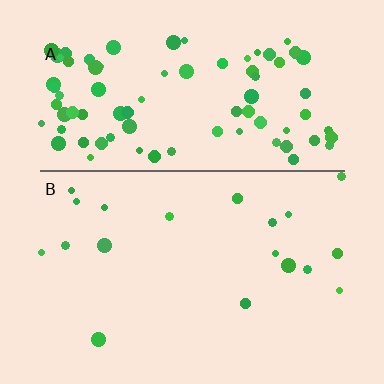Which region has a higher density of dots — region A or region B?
A (the top).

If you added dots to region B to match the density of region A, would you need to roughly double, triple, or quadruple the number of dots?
Approximately quadruple.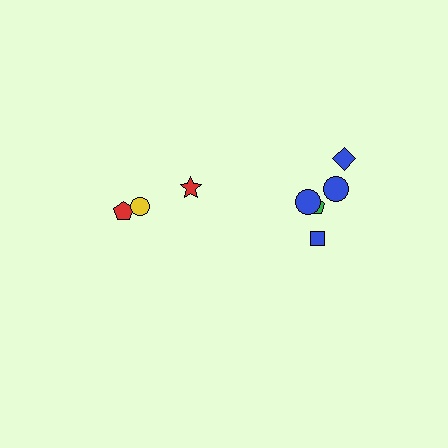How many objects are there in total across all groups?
There are 8 objects.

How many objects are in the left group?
There are 3 objects.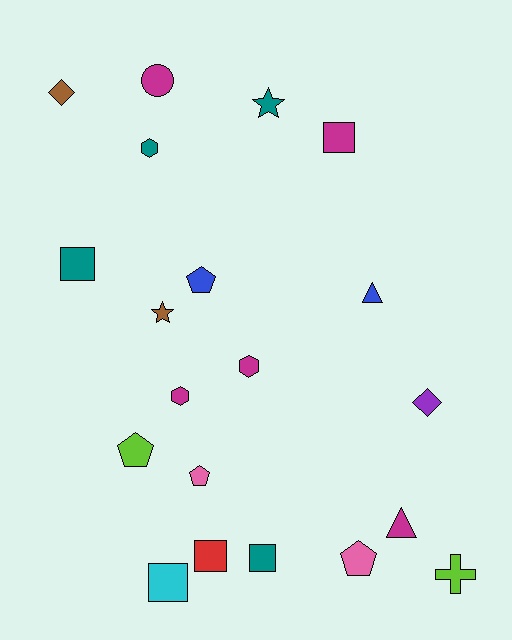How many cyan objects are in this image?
There is 1 cyan object.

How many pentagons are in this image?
There are 4 pentagons.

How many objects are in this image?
There are 20 objects.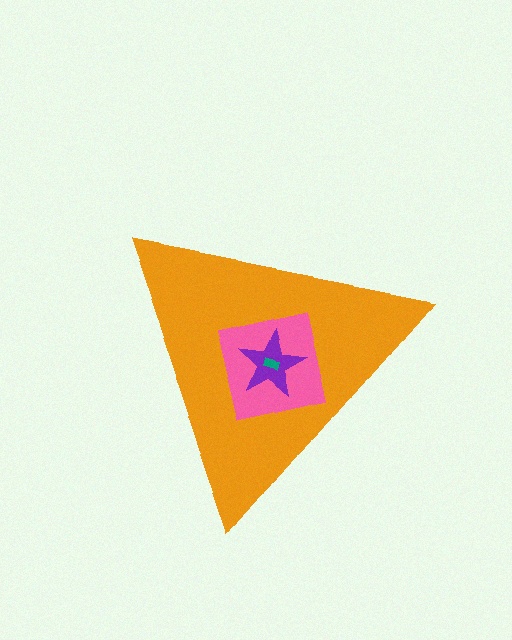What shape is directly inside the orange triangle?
The pink square.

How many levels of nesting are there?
4.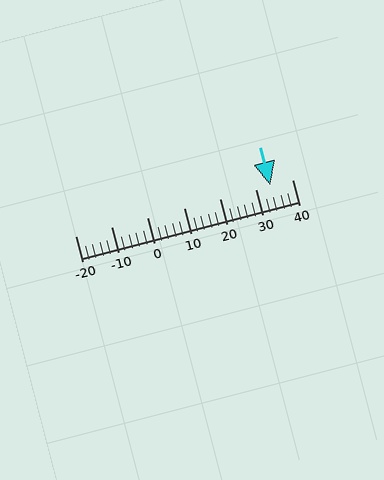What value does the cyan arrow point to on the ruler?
The cyan arrow points to approximately 34.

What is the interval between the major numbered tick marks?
The major tick marks are spaced 10 units apart.